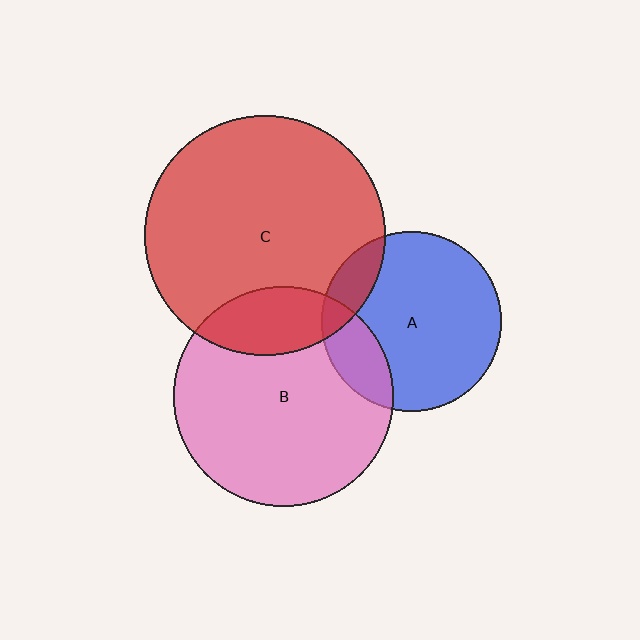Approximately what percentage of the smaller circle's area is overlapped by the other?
Approximately 15%.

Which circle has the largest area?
Circle C (red).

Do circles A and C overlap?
Yes.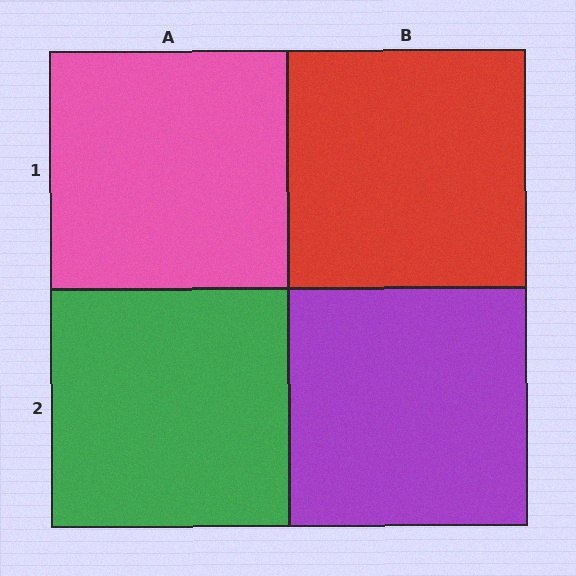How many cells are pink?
1 cell is pink.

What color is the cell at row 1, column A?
Pink.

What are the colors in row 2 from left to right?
Green, purple.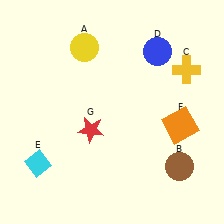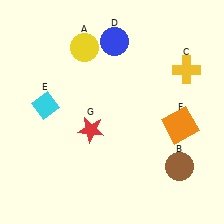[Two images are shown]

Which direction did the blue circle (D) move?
The blue circle (D) moved left.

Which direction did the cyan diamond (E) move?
The cyan diamond (E) moved up.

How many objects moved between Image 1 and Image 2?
2 objects moved between the two images.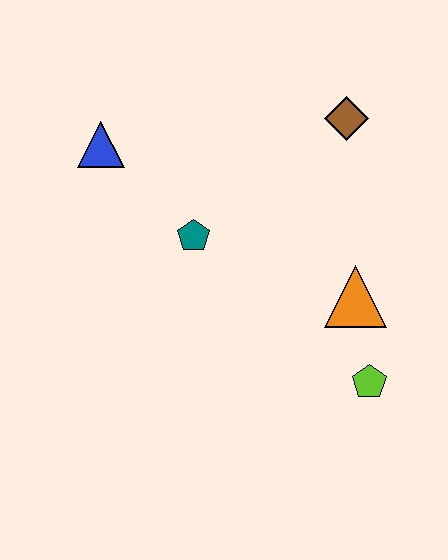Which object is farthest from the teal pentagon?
The lime pentagon is farthest from the teal pentagon.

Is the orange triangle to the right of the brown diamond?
Yes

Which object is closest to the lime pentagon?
The orange triangle is closest to the lime pentagon.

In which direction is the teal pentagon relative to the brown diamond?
The teal pentagon is to the left of the brown diamond.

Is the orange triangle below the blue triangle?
Yes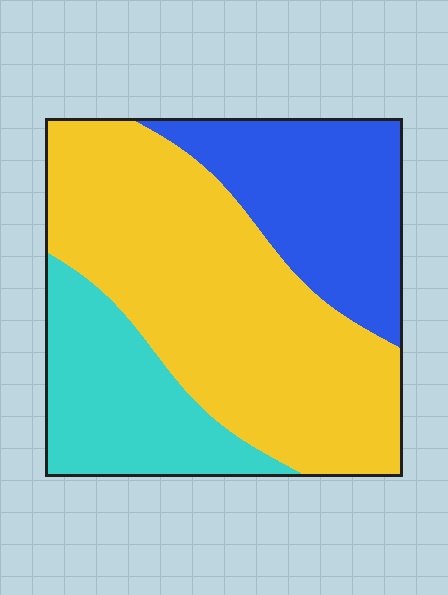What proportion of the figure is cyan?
Cyan takes up about one fifth (1/5) of the figure.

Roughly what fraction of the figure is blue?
Blue covers 25% of the figure.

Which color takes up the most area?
Yellow, at roughly 55%.